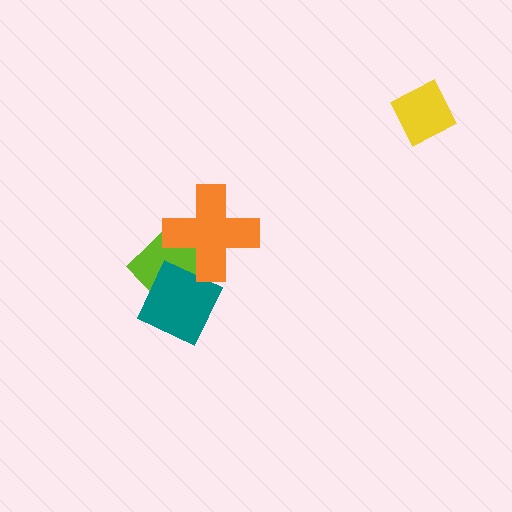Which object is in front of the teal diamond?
The orange cross is in front of the teal diamond.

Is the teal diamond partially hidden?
Yes, it is partially covered by another shape.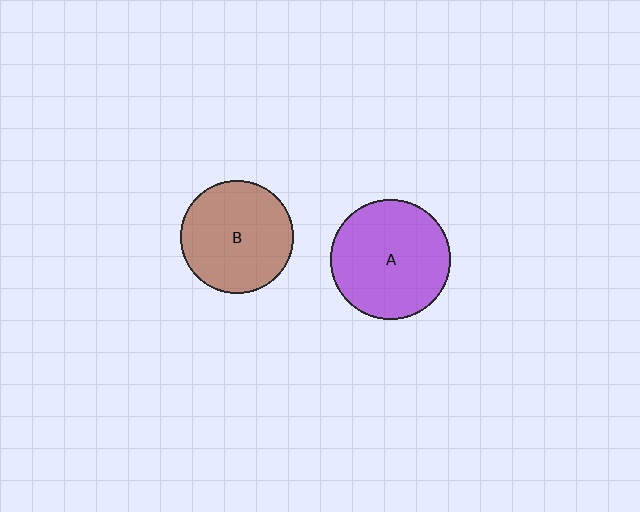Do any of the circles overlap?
No, none of the circles overlap.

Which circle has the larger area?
Circle A (purple).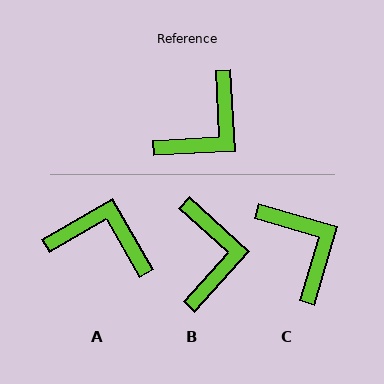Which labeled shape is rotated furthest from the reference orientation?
A, about 117 degrees away.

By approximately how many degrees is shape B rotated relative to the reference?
Approximately 45 degrees counter-clockwise.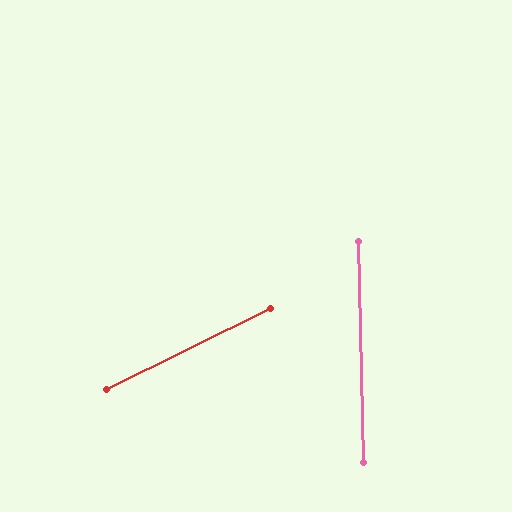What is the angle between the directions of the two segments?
Approximately 65 degrees.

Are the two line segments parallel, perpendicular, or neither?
Neither parallel nor perpendicular — they differ by about 65°.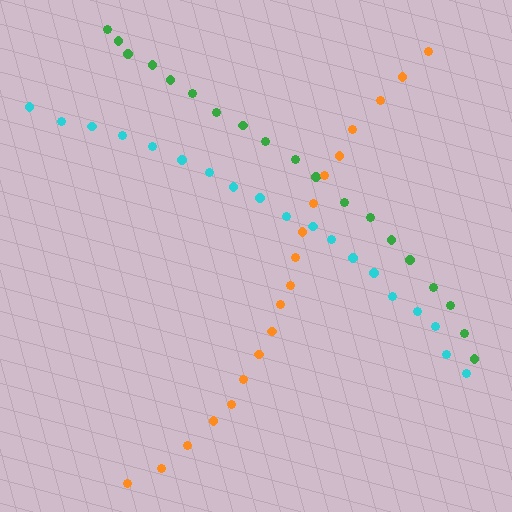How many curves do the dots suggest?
There are 3 distinct paths.